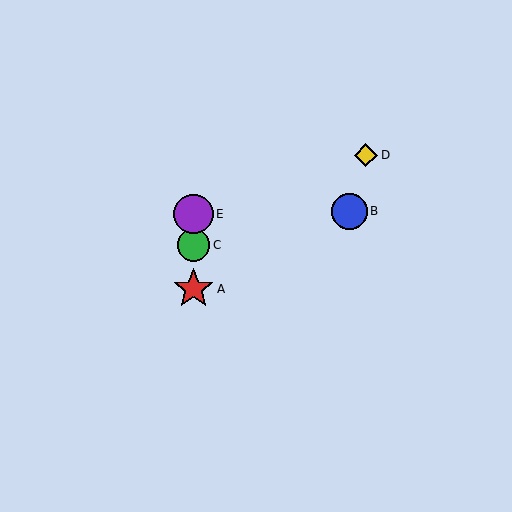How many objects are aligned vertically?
3 objects (A, C, E) are aligned vertically.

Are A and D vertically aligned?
No, A is at x≈194 and D is at x≈366.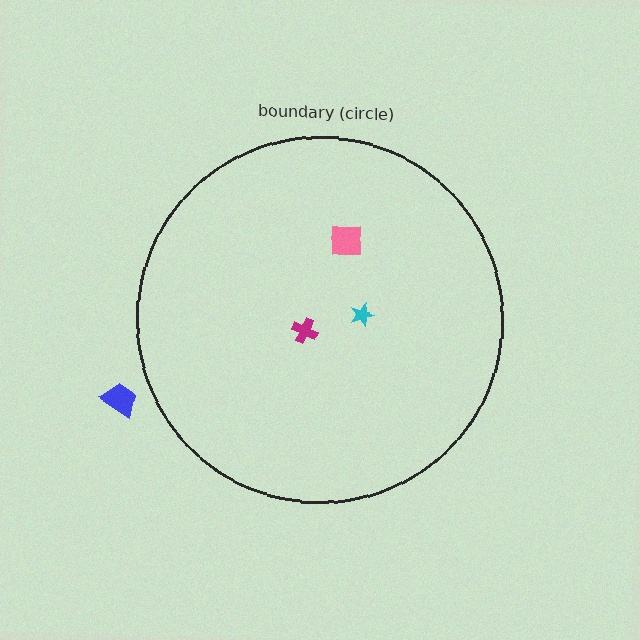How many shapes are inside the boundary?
3 inside, 1 outside.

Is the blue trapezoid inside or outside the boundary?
Outside.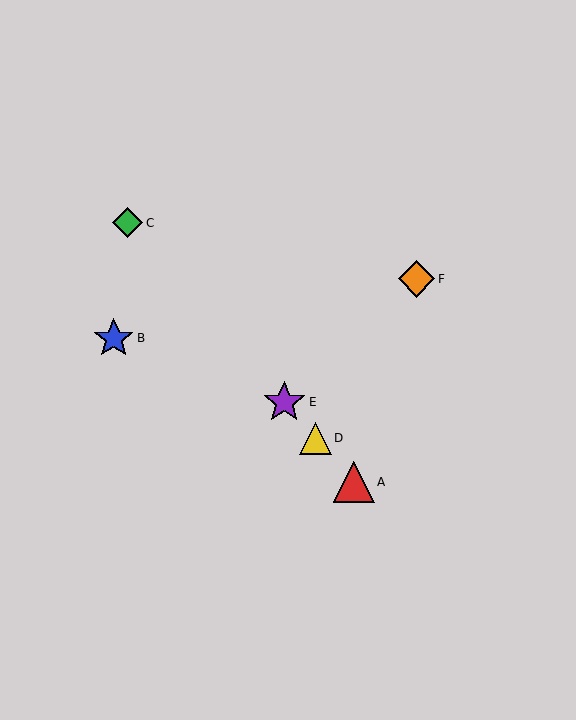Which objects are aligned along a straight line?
Objects A, C, D, E are aligned along a straight line.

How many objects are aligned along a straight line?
4 objects (A, C, D, E) are aligned along a straight line.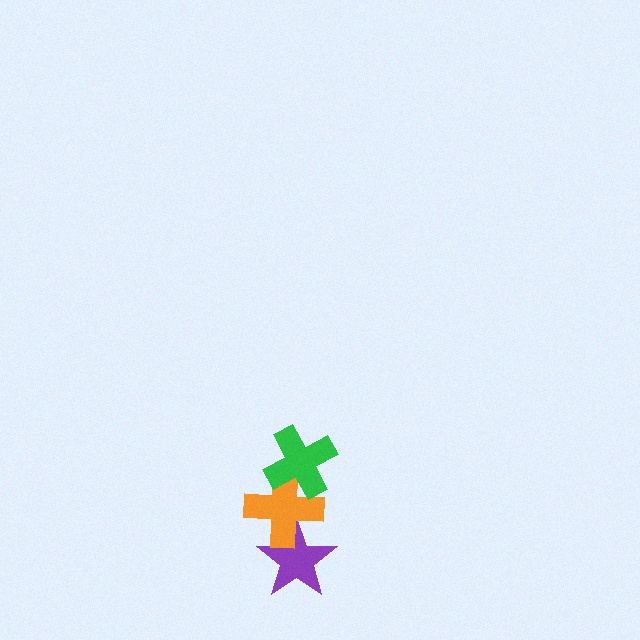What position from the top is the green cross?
The green cross is 1st from the top.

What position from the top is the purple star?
The purple star is 3rd from the top.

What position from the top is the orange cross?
The orange cross is 2nd from the top.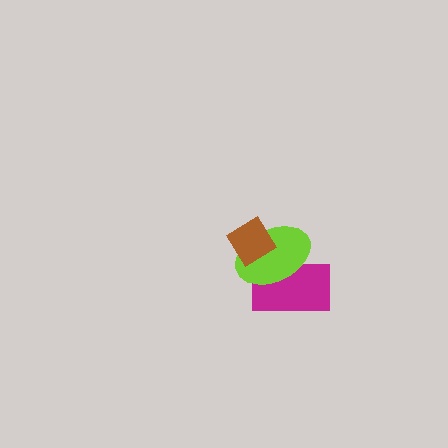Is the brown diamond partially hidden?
No, no other shape covers it.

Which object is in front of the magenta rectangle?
The lime ellipse is in front of the magenta rectangle.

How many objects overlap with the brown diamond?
1 object overlaps with the brown diamond.